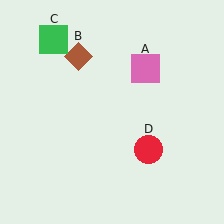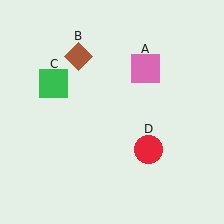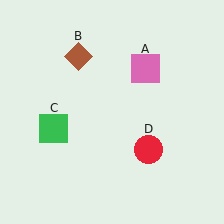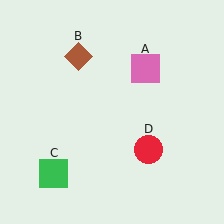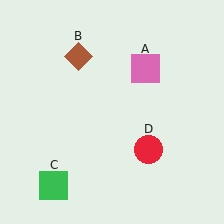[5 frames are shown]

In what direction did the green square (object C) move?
The green square (object C) moved down.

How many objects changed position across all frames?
1 object changed position: green square (object C).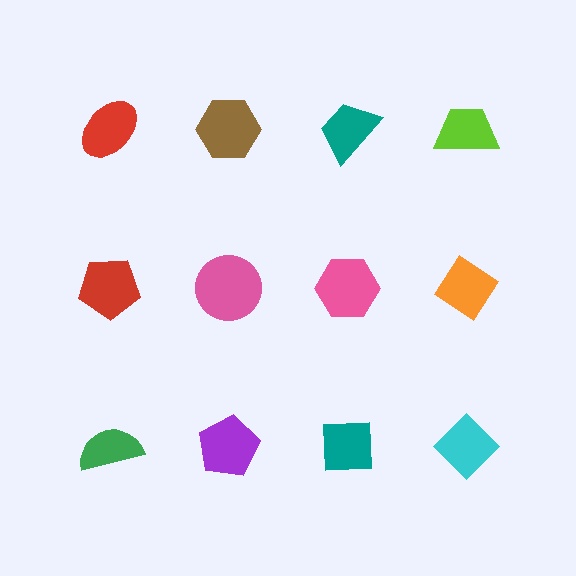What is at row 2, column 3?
A pink hexagon.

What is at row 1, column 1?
A red ellipse.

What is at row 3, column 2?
A purple pentagon.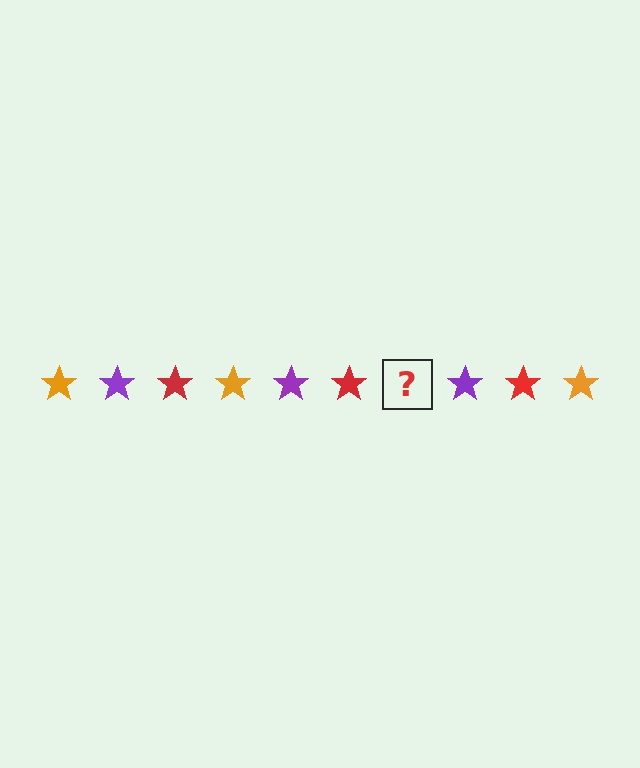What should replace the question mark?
The question mark should be replaced with an orange star.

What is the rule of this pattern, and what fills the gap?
The rule is that the pattern cycles through orange, purple, red stars. The gap should be filled with an orange star.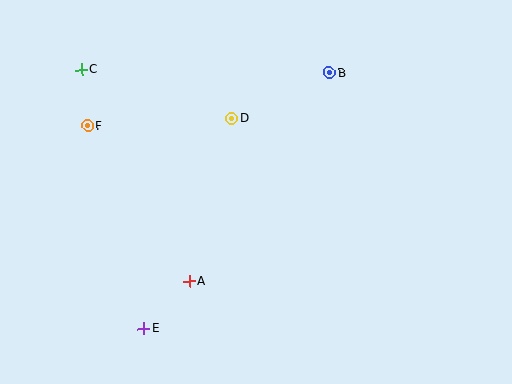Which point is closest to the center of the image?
Point D at (232, 119) is closest to the center.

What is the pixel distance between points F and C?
The distance between F and C is 57 pixels.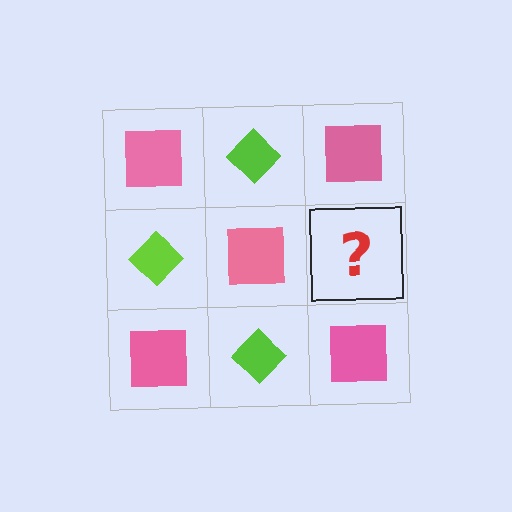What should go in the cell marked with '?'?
The missing cell should contain a lime diamond.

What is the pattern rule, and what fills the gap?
The rule is that it alternates pink square and lime diamond in a checkerboard pattern. The gap should be filled with a lime diamond.